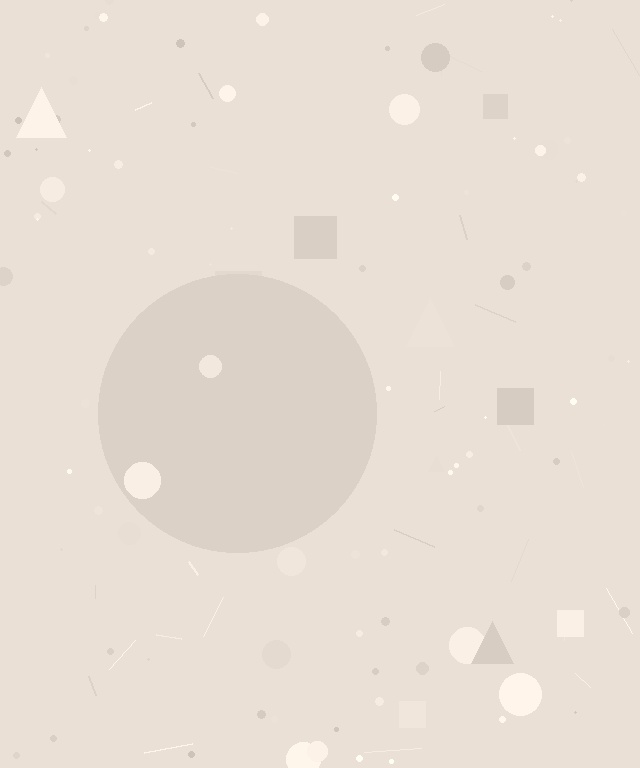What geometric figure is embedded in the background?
A circle is embedded in the background.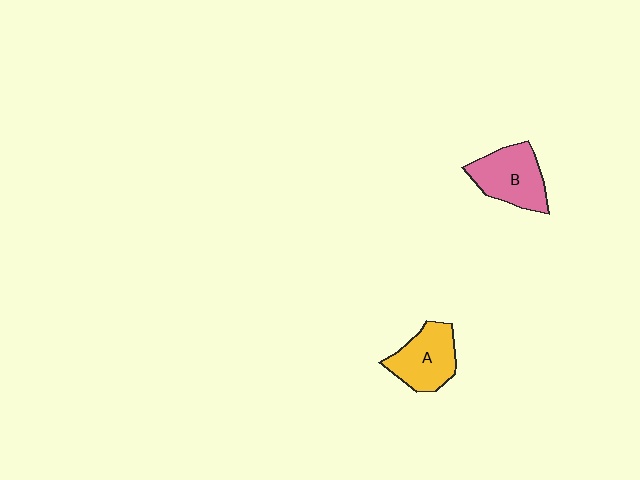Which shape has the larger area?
Shape B (pink).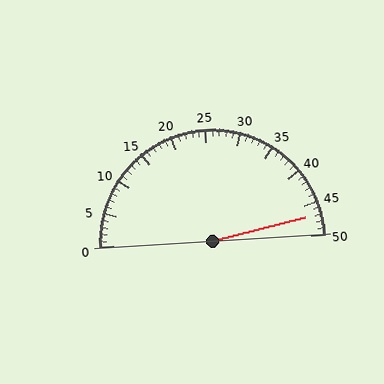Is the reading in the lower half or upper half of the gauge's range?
The reading is in the upper half of the range (0 to 50).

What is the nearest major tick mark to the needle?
The nearest major tick mark is 45.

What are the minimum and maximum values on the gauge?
The gauge ranges from 0 to 50.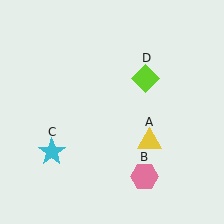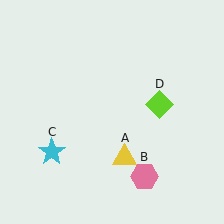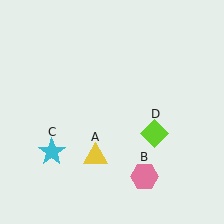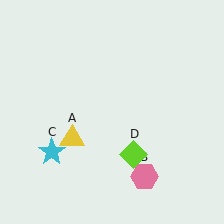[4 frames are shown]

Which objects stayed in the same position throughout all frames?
Pink hexagon (object B) and cyan star (object C) remained stationary.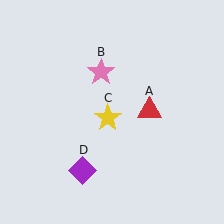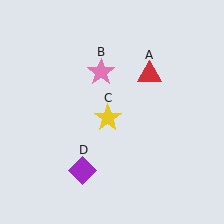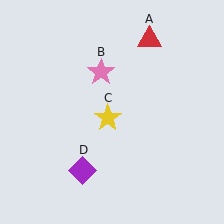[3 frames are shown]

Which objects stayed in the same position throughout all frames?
Pink star (object B) and yellow star (object C) and purple diamond (object D) remained stationary.